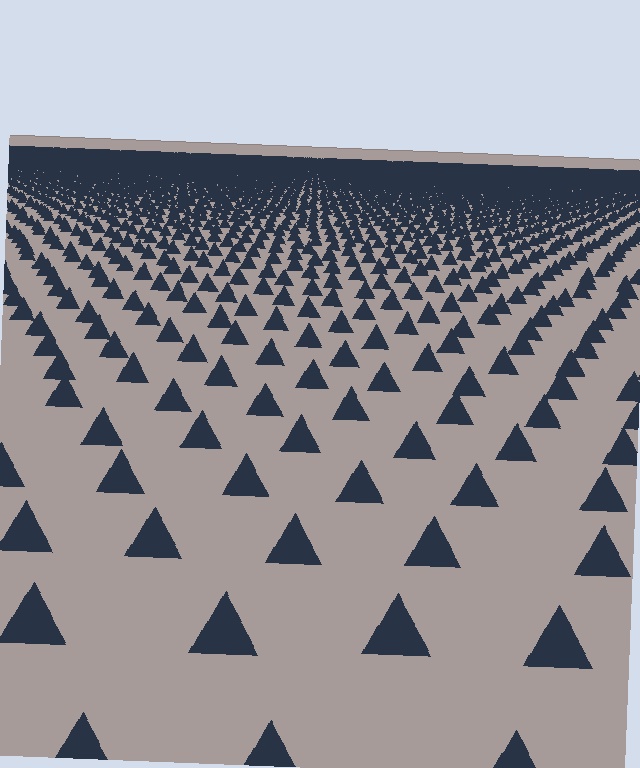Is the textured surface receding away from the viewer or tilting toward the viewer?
The surface is receding away from the viewer. Texture elements get smaller and denser toward the top.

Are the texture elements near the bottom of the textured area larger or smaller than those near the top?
Larger. Near the bottom, elements are closer to the viewer and appear at a bigger on-screen size.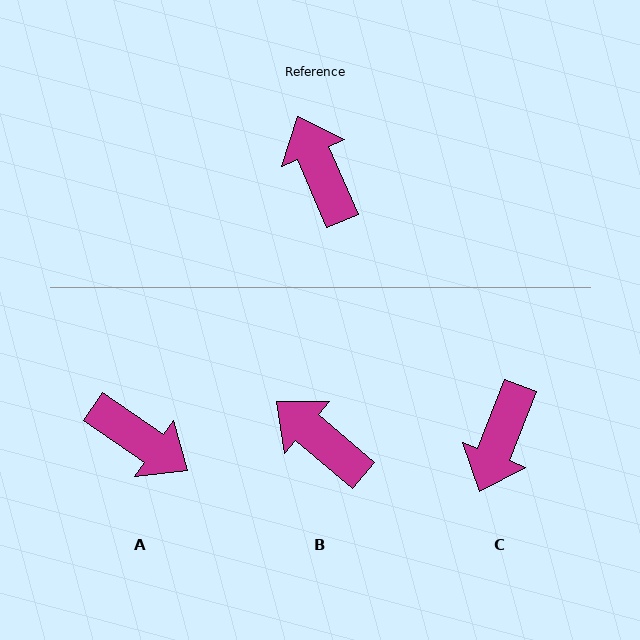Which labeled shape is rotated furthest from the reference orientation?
A, about 147 degrees away.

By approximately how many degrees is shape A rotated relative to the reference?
Approximately 147 degrees clockwise.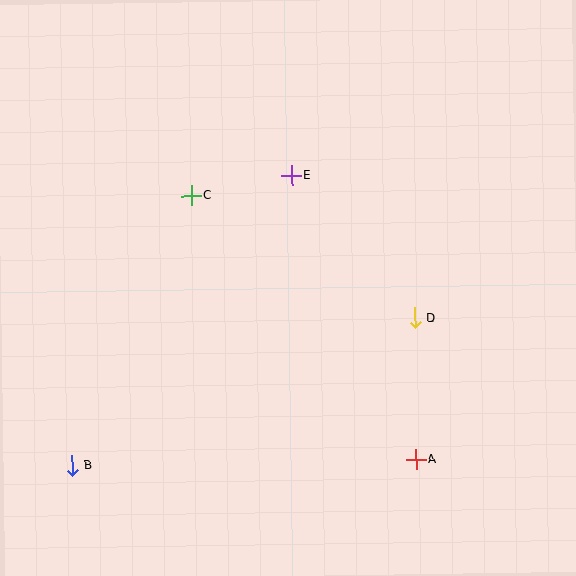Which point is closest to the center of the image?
Point E at (292, 175) is closest to the center.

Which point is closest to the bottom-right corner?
Point A is closest to the bottom-right corner.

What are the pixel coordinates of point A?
Point A is at (416, 459).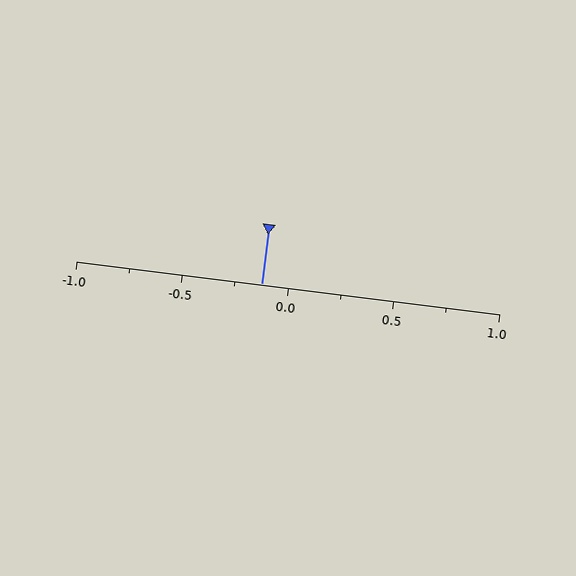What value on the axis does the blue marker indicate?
The marker indicates approximately -0.12.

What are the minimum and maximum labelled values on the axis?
The axis runs from -1.0 to 1.0.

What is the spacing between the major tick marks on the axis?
The major ticks are spaced 0.5 apart.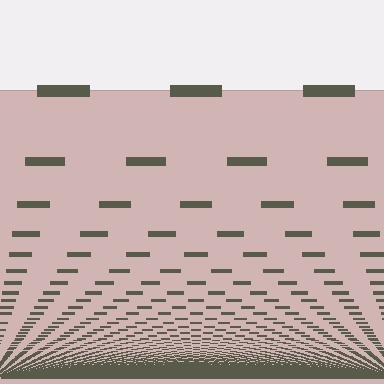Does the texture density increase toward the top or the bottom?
Density increases toward the bottom.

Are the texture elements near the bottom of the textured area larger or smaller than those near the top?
Smaller. The gradient is inverted — elements near the bottom are smaller and denser.